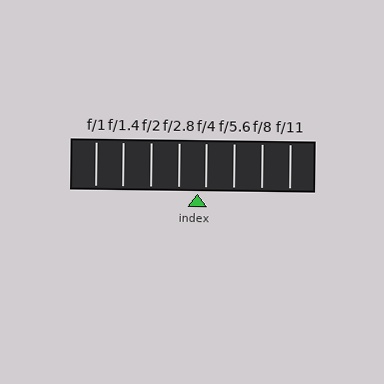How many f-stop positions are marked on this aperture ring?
There are 8 f-stop positions marked.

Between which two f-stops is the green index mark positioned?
The index mark is between f/2.8 and f/4.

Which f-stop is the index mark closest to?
The index mark is closest to f/4.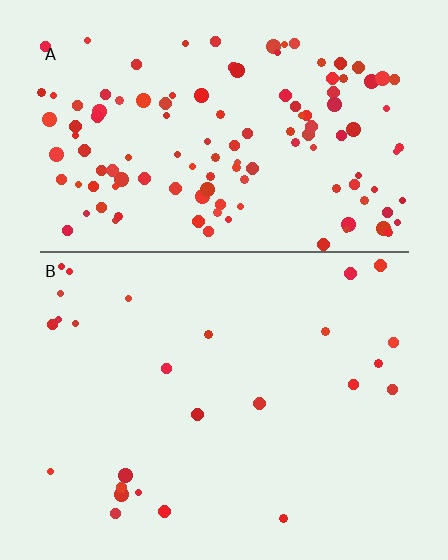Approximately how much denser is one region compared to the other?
Approximately 4.9× — region A over region B.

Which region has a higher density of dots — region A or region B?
A (the top).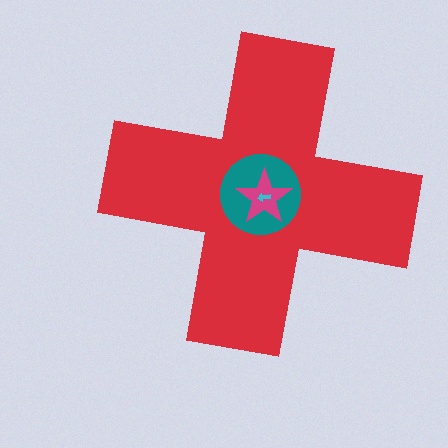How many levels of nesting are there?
4.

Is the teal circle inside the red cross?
Yes.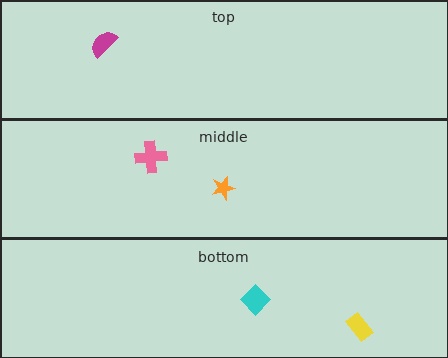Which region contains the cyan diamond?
The bottom region.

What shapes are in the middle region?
The pink cross, the orange star.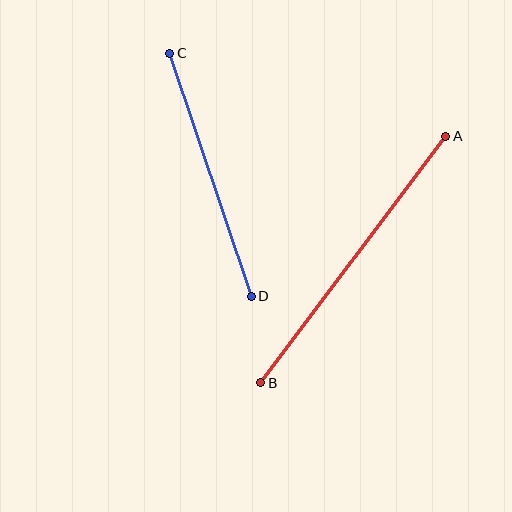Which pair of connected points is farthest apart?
Points A and B are farthest apart.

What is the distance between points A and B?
The distance is approximately 308 pixels.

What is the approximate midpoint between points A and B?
The midpoint is at approximately (353, 259) pixels.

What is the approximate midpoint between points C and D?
The midpoint is at approximately (211, 175) pixels.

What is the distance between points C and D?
The distance is approximately 256 pixels.